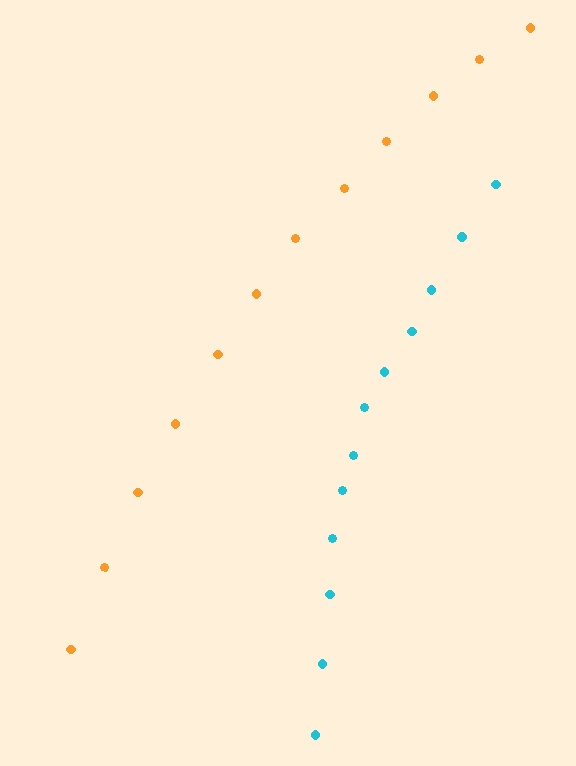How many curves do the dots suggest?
There are 2 distinct paths.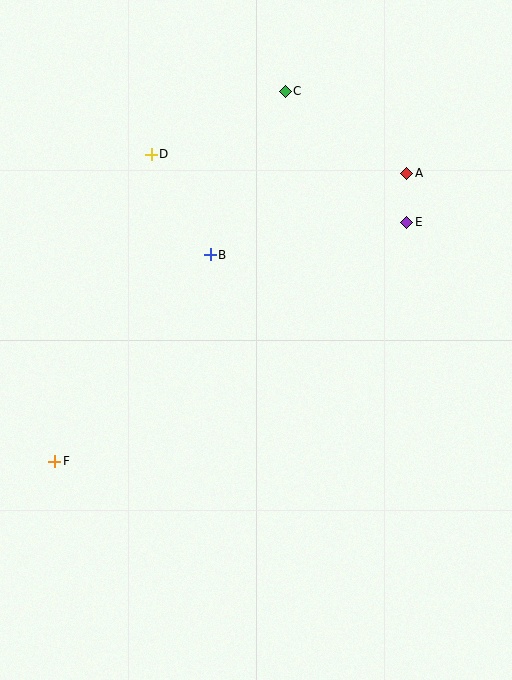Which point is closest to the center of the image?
Point B at (210, 255) is closest to the center.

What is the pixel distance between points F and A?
The distance between F and A is 455 pixels.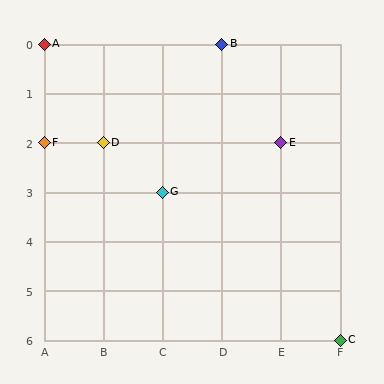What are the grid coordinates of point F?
Point F is at grid coordinates (A, 2).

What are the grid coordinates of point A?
Point A is at grid coordinates (A, 0).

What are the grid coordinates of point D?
Point D is at grid coordinates (B, 2).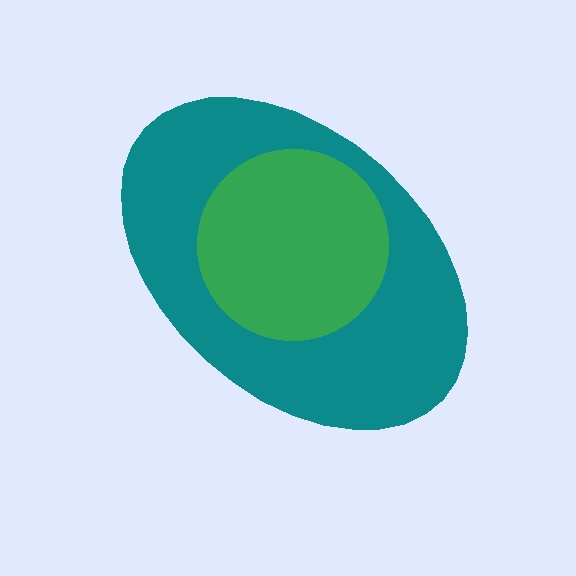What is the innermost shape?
The green circle.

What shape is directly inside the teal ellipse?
The green circle.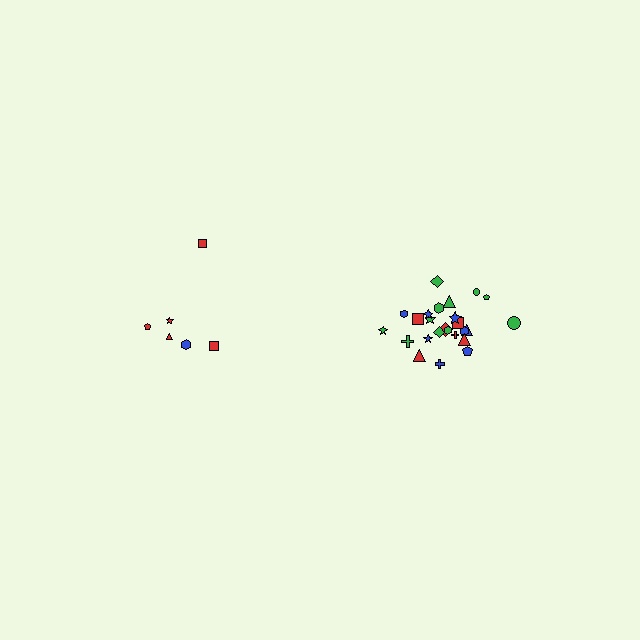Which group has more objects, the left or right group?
The right group.